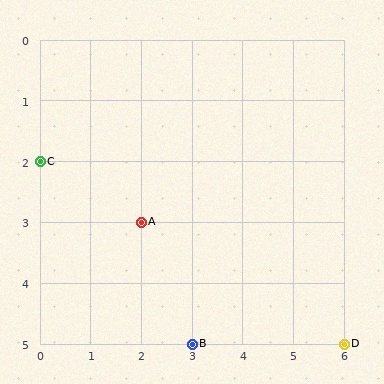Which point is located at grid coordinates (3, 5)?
Point B is at (3, 5).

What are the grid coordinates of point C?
Point C is at grid coordinates (0, 2).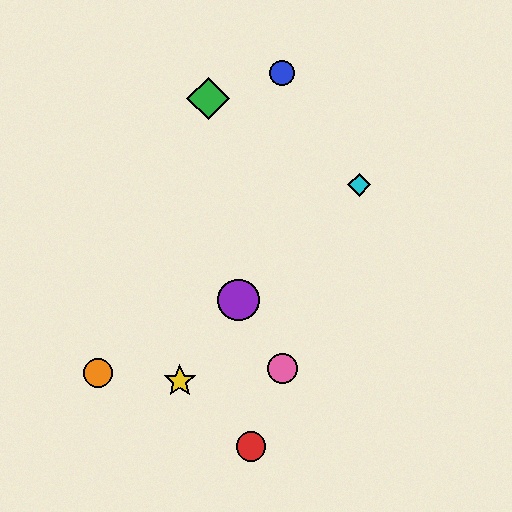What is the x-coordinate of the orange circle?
The orange circle is at x≈98.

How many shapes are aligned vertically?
2 shapes (the blue circle, the pink circle) are aligned vertically.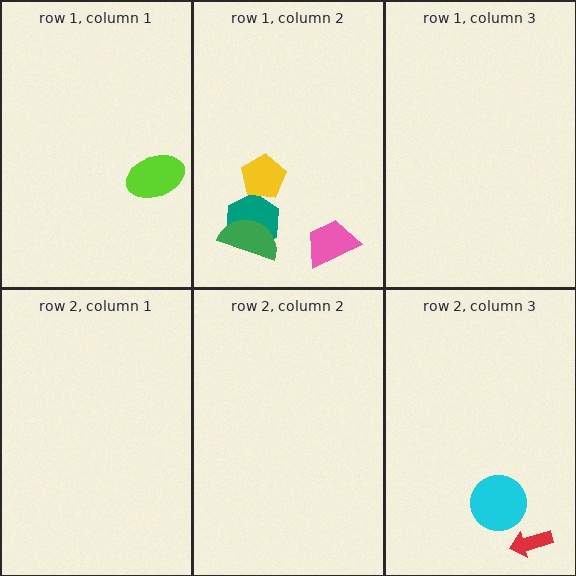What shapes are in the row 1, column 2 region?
The teal hexagon, the green semicircle, the yellow pentagon, the pink trapezoid.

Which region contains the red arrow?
The row 2, column 3 region.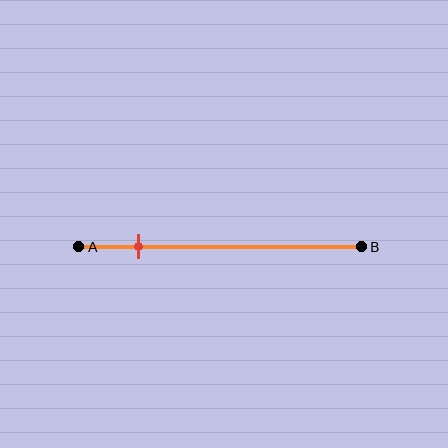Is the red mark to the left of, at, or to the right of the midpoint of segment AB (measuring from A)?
The red mark is to the left of the midpoint of segment AB.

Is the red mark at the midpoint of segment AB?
No, the mark is at about 20% from A, not at the 50% midpoint.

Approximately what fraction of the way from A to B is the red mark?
The red mark is approximately 20% of the way from A to B.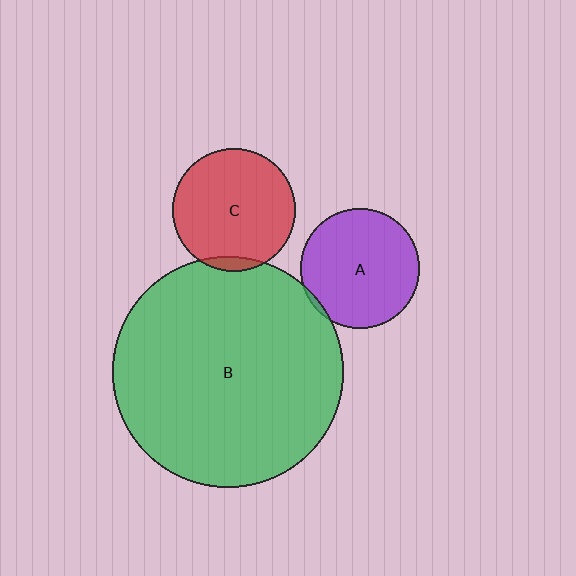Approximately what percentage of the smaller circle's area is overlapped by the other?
Approximately 5%.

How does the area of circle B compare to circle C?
Approximately 3.5 times.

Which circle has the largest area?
Circle B (green).